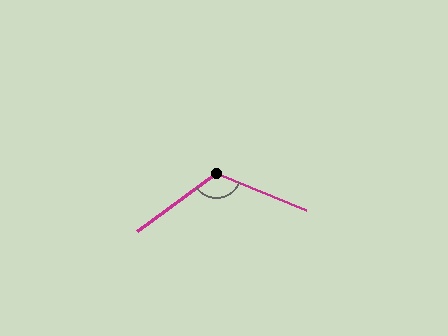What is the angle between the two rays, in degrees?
Approximately 122 degrees.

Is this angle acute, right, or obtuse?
It is obtuse.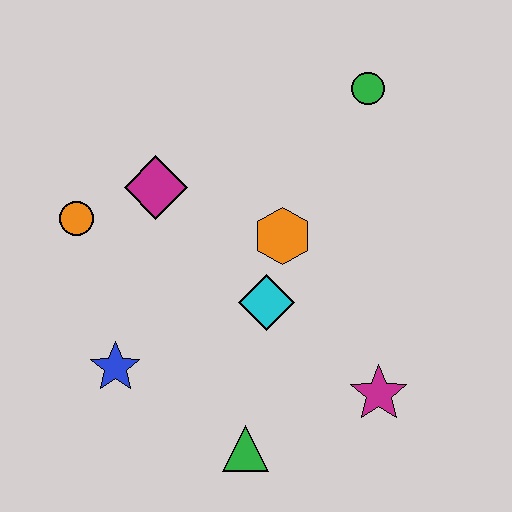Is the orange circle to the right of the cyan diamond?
No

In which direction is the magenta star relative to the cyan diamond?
The magenta star is to the right of the cyan diamond.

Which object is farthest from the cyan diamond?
The green circle is farthest from the cyan diamond.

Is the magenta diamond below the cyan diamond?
No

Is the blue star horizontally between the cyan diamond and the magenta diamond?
No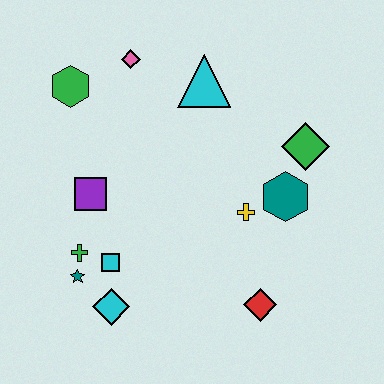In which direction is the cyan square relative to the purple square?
The cyan square is below the purple square.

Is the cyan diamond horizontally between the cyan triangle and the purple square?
Yes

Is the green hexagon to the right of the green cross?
No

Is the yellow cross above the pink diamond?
No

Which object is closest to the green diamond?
The teal hexagon is closest to the green diamond.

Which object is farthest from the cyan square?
The green diamond is farthest from the cyan square.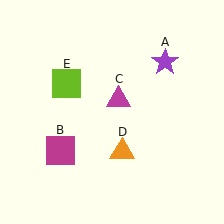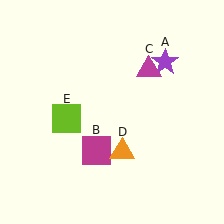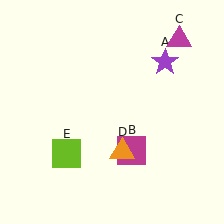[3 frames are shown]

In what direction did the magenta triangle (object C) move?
The magenta triangle (object C) moved up and to the right.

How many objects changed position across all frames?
3 objects changed position: magenta square (object B), magenta triangle (object C), lime square (object E).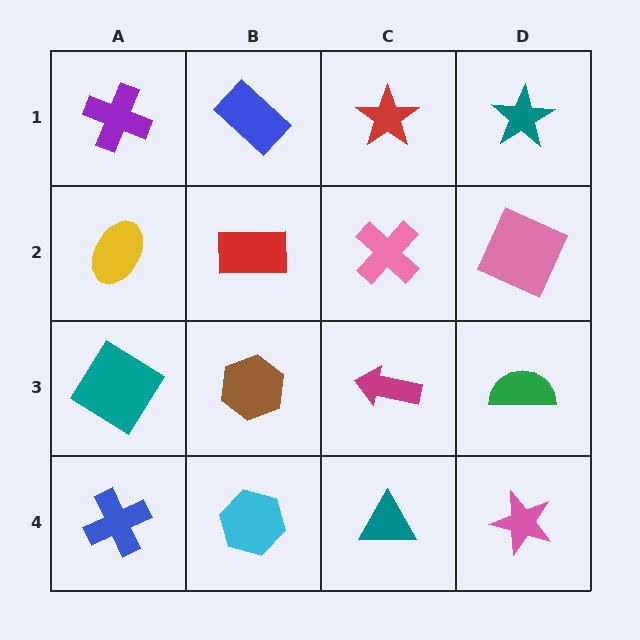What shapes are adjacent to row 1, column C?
A pink cross (row 2, column C), a blue rectangle (row 1, column B), a teal star (row 1, column D).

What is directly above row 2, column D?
A teal star.